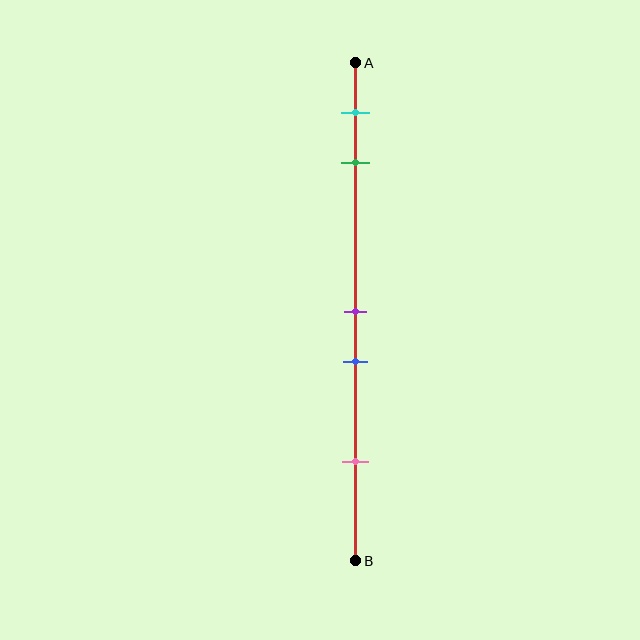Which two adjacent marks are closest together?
The purple and blue marks are the closest adjacent pair.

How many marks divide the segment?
There are 5 marks dividing the segment.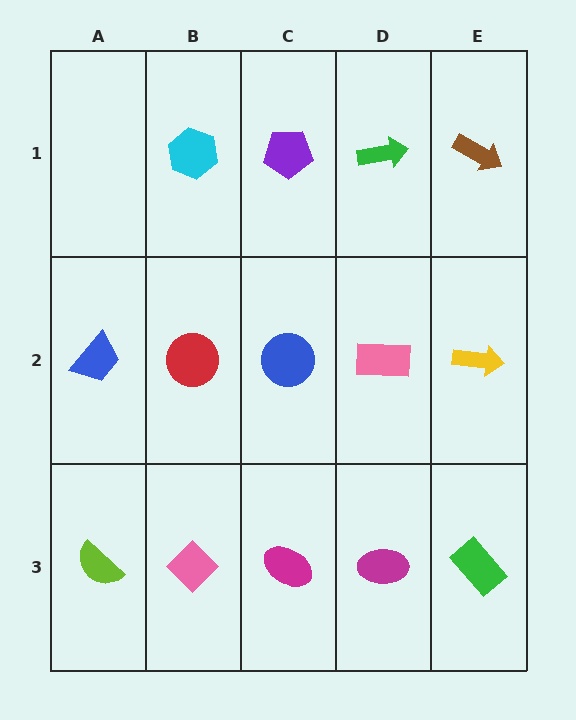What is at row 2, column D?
A pink rectangle.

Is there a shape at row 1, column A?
No, that cell is empty.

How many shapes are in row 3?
5 shapes.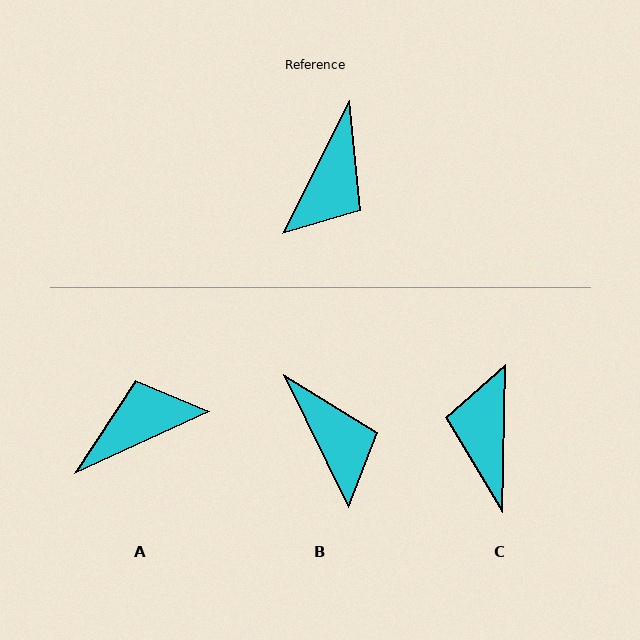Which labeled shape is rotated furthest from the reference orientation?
C, about 155 degrees away.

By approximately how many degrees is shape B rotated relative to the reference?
Approximately 53 degrees counter-clockwise.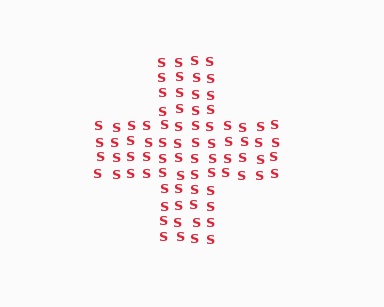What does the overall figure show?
The overall figure shows a cross.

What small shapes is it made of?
It is made of small letter S's.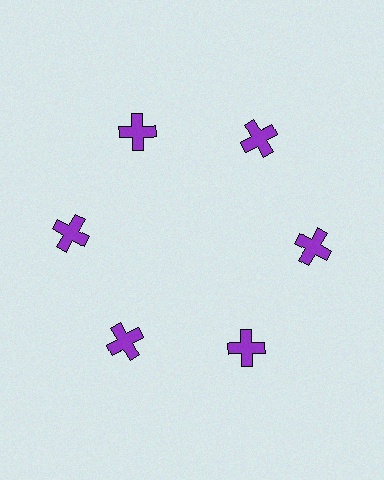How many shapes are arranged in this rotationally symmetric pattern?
There are 6 shapes, arranged in 6 groups of 1.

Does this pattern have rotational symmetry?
Yes, this pattern has 6-fold rotational symmetry. It looks the same after rotating 60 degrees around the center.